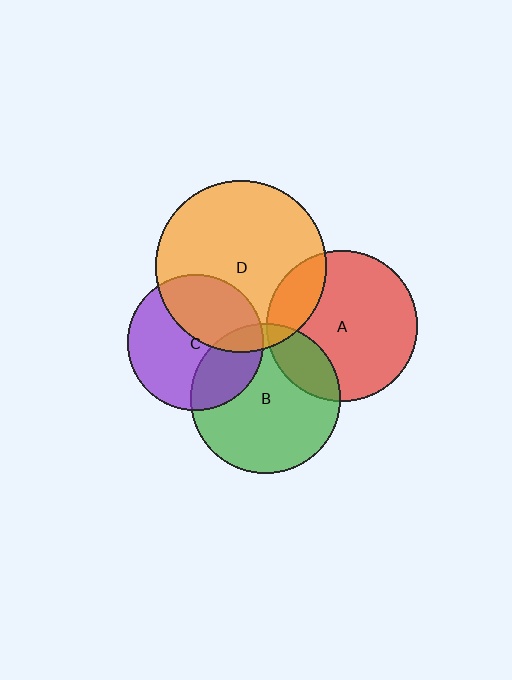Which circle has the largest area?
Circle D (orange).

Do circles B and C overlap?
Yes.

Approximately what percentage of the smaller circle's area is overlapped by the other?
Approximately 30%.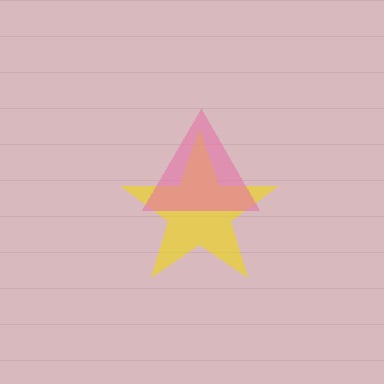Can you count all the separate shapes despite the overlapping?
Yes, there are 2 separate shapes.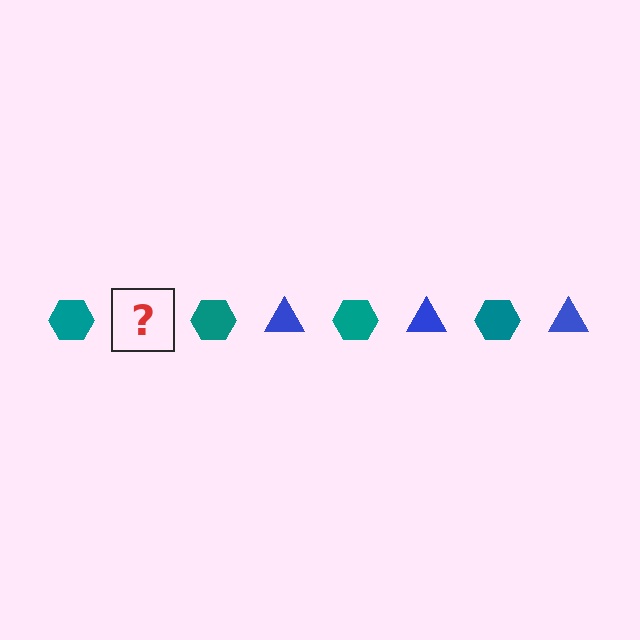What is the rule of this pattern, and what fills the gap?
The rule is that the pattern alternates between teal hexagon and blue triangle. The gap should be filled with a blue triangle.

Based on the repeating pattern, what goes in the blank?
The blank should be a blue triangle.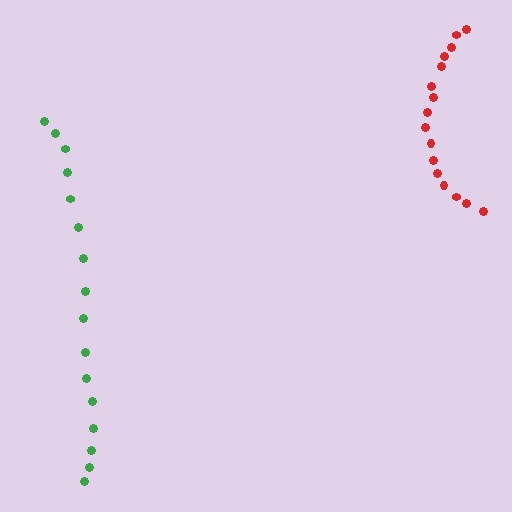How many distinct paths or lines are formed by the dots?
There are 2 distinct paths.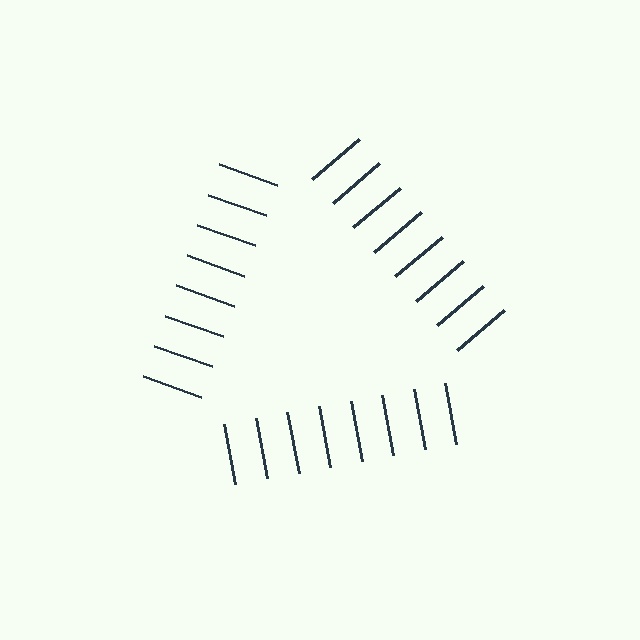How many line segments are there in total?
24 — 8 along each of the 3 edges.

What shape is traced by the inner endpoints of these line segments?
An illusory triangle — the line segments terminate on its edges but no continuous stroke is drawn.